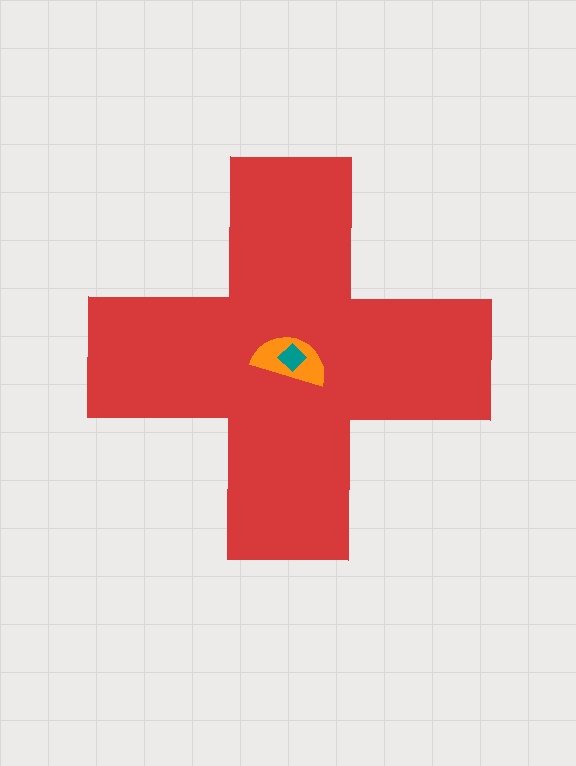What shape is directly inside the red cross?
The orange semicircle.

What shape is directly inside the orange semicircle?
The teal diamond.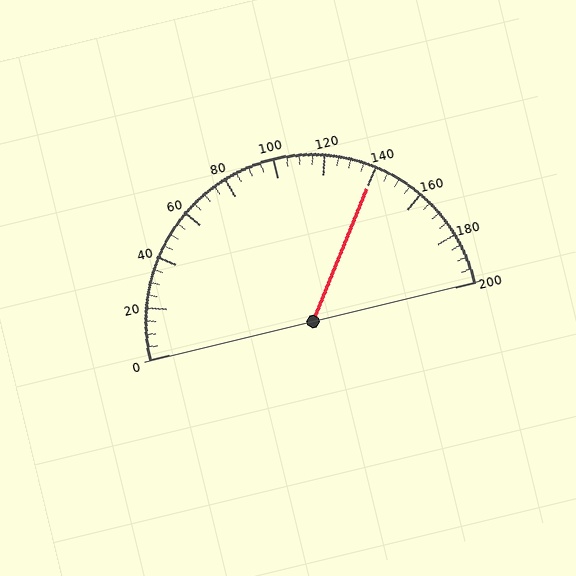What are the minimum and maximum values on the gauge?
The gauge ranges from 0 to 200.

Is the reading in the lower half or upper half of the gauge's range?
The reading is in the upper half of the range (0 to 200).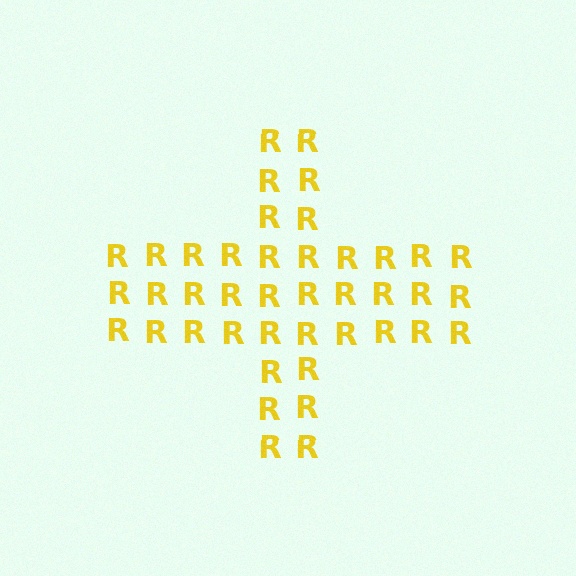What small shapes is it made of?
It is made of small letter R's.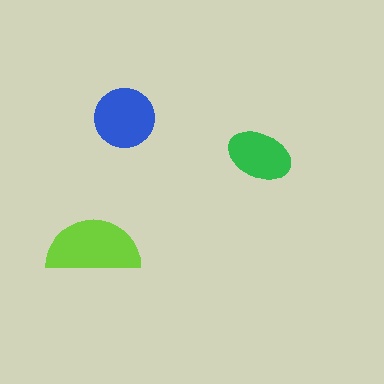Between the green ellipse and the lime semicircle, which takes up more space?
The lime semicircle.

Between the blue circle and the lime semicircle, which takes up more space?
The lime semicircle.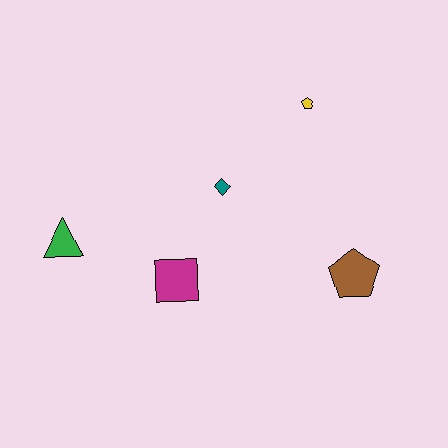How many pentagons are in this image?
There are 2 pentagons.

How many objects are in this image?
There are 5 objects.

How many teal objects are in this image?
There is 1 teal object.